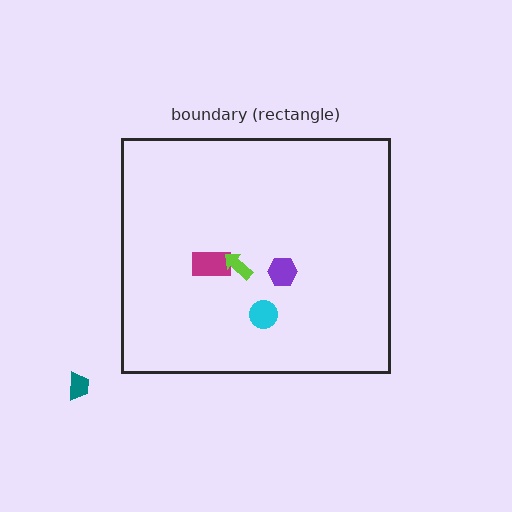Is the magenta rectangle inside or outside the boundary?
Inside.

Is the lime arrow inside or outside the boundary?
Inside.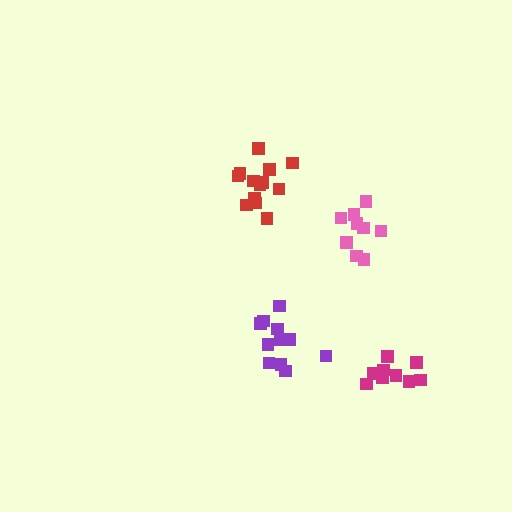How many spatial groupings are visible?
There are 4 spatial groupings.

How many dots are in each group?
Group 1: 13 dots, Group 2: 11 dots, Group 3: 9 dots, Group 4: 9 dots (42 total).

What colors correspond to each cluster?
The clusters are colored: red, purple, pink, magenta.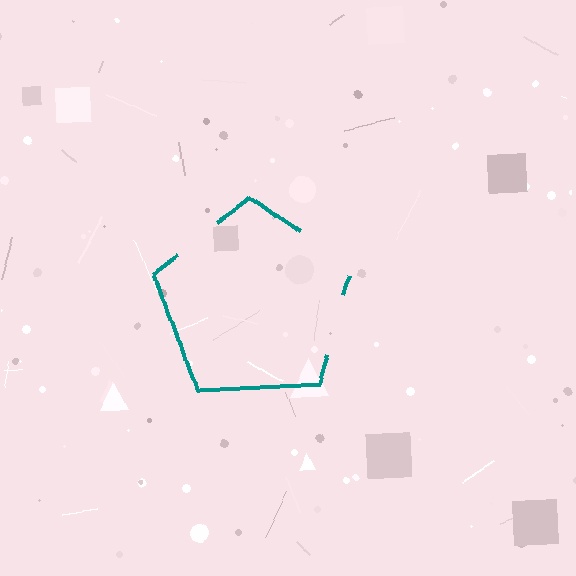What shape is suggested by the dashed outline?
The dashed outline suggests a pentagon.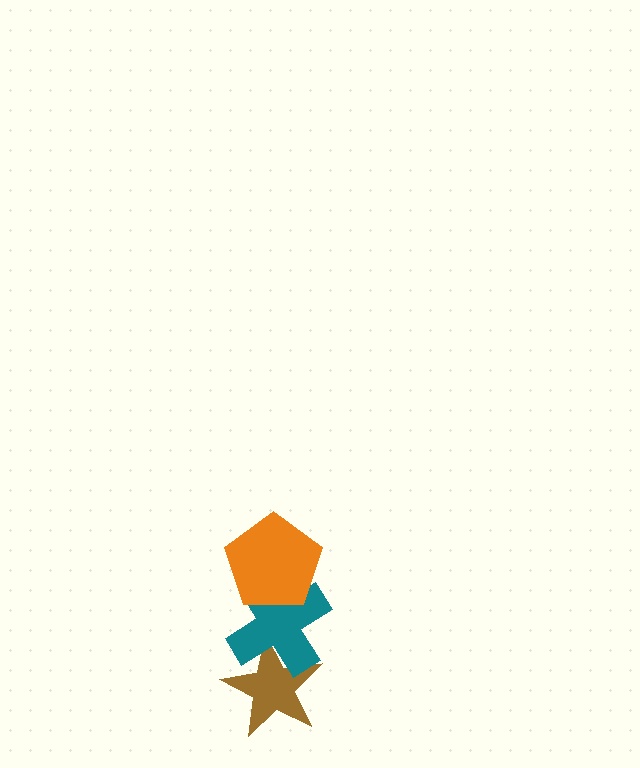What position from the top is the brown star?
The brown star is 3rd from the top.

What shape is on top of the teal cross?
The orange pentagon is on top of the teal cross.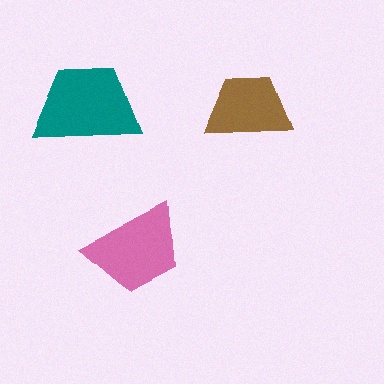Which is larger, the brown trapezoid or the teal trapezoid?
The teal one.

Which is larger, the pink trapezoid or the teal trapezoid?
The teal one.